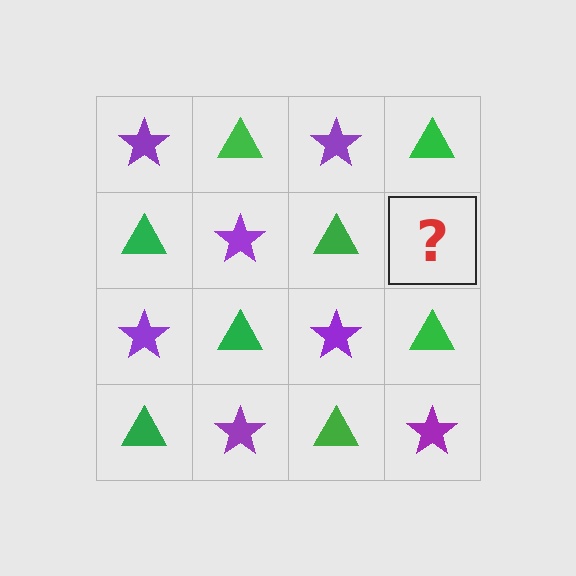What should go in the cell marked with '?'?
The missing cell should contain a purple star.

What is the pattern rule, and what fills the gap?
The rule is that it alternates purple star and green triangle in a checkerboard pattern. The gap should be filled with a purple star.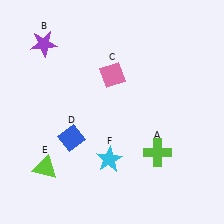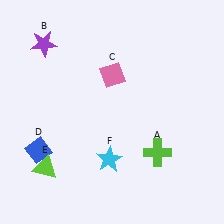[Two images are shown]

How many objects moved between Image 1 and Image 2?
1 object moved between the two images.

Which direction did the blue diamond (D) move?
The blue diamond (D) moved left.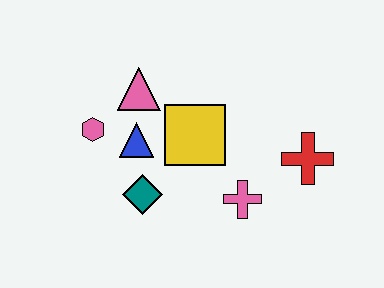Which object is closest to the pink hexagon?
The blue triangle is closest to the pink hexagon.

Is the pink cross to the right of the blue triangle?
Yes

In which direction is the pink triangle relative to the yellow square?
The pink triangle is to the left of the yellow square.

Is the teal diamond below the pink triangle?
Yes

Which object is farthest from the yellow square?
The red cross is farthest from the yellow square.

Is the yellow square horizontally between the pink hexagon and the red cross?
Yes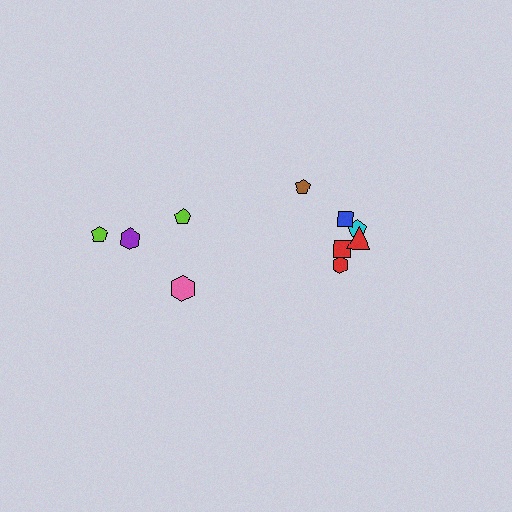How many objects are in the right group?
There are 6 objects.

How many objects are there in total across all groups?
There are 10 objects.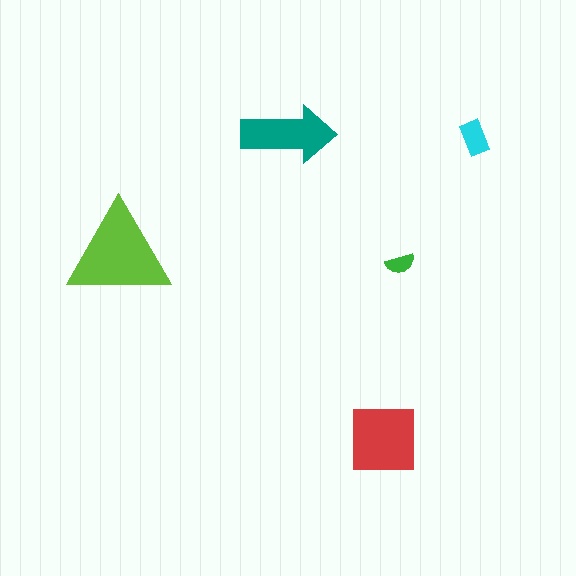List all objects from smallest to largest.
The green semicircle, the cyan rectangle, the teal arrow, the red square, the lime triangle.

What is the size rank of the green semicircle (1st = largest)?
5th.